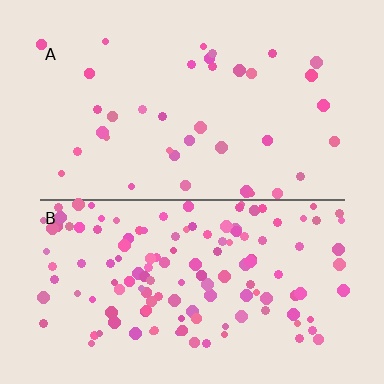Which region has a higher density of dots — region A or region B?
B (the bottom).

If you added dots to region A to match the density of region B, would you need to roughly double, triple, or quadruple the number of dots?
Approximately quadruple.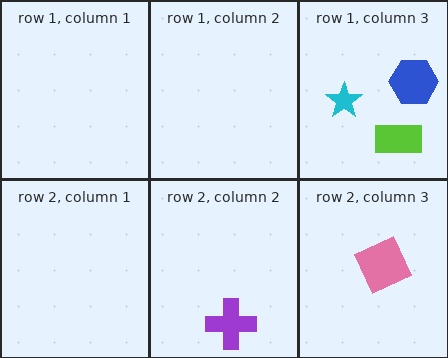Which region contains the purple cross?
The row 2, column 2 region.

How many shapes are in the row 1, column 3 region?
3.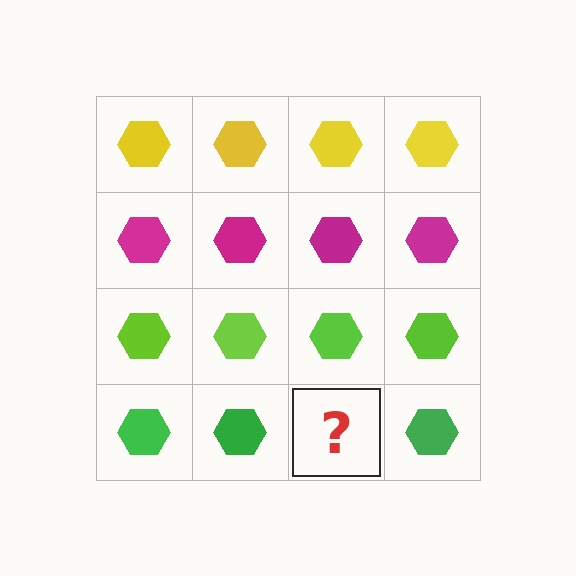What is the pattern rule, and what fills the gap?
The rule is that each row has a consistent color. The gap should be filled with a green hexagon.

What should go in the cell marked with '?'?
The missing cell should contain a green hexagon.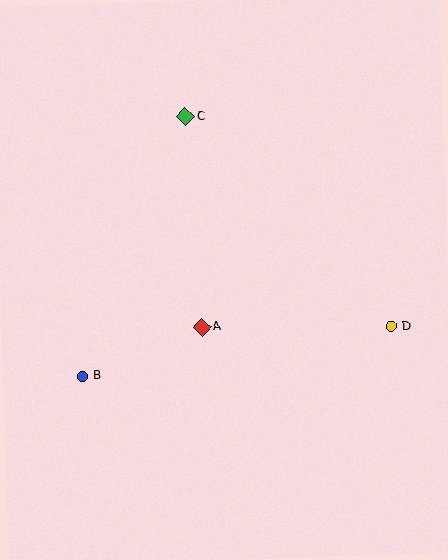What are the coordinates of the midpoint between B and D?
The midpoint between B and D is at (237, 351).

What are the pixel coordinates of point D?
Point D is at (391, 326).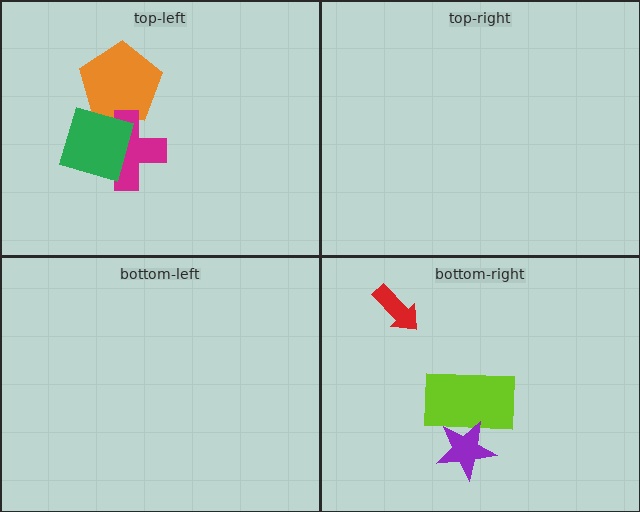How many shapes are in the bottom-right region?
3.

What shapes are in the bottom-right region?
The lime rectangle, the red arrow, the purple star.